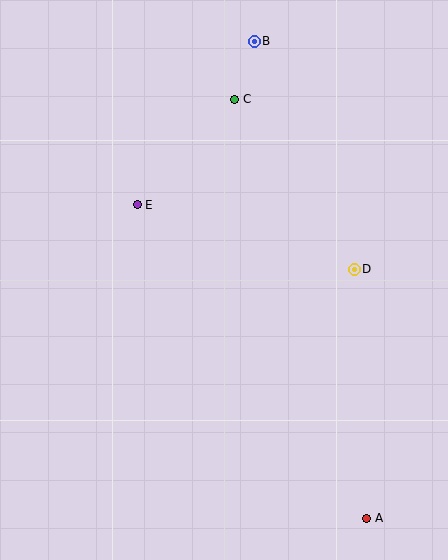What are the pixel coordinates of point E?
Point E is at (137, 205).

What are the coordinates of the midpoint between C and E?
The midpoint between C and E is at (186, 152).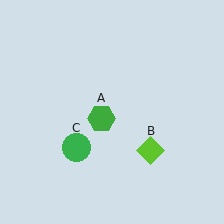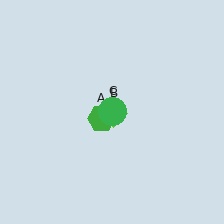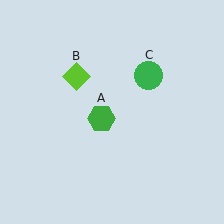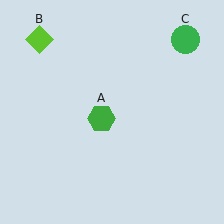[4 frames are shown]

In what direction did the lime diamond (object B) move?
The lime diamond (object B) moved up and to the left.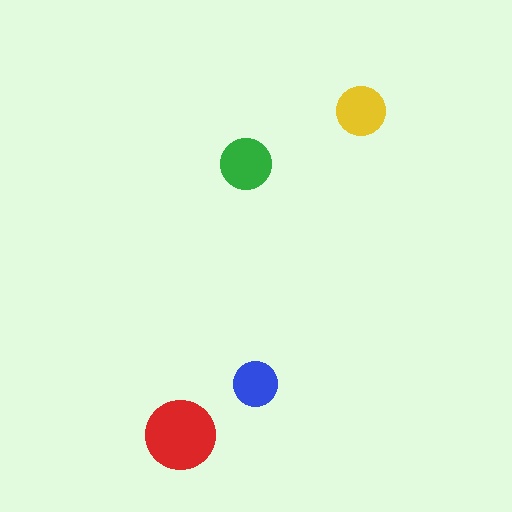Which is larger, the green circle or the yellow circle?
The green one.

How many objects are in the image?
There are 4 objects in the image.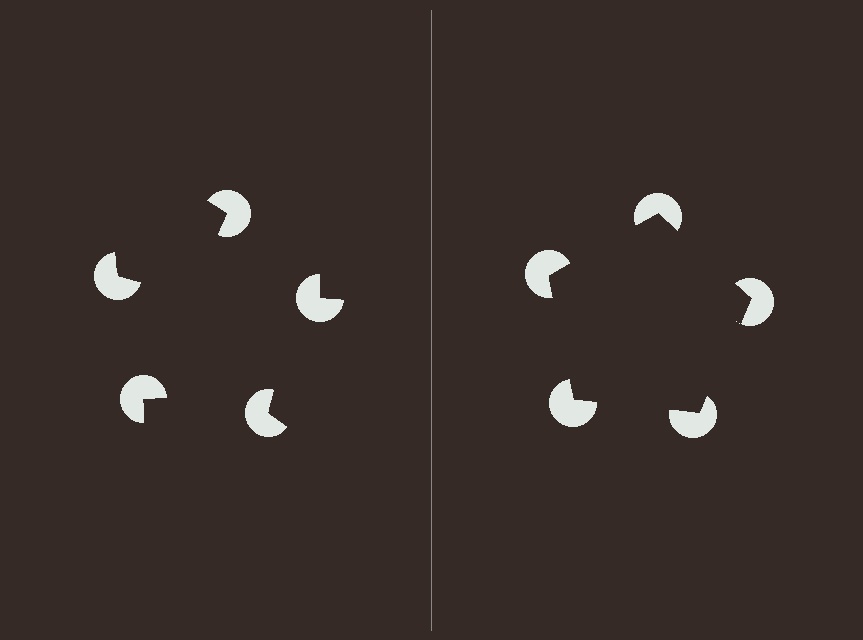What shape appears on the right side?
An illusory pentagon.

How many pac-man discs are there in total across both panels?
10 — 5 on each side.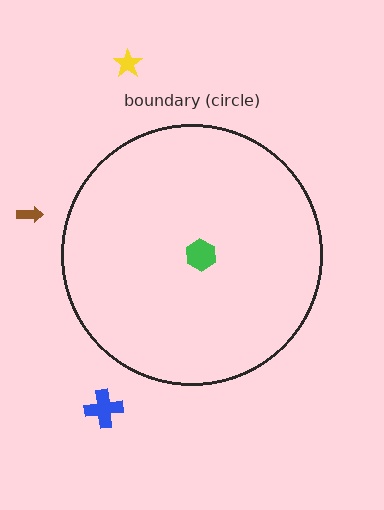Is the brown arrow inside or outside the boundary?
Outside.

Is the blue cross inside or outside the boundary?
Outside.